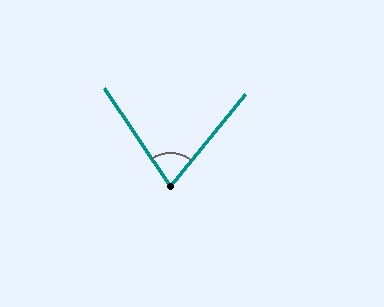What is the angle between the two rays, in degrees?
Approximately 73 degrees.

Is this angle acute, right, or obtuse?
It is acute.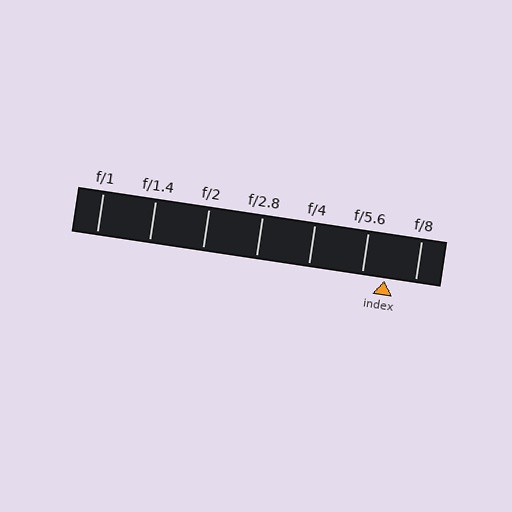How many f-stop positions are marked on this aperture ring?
There are 7 f-stop positions marked.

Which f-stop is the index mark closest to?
The index mark is closest to f/5.6.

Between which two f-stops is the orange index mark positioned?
The index mark is between f/5.6 and f/8.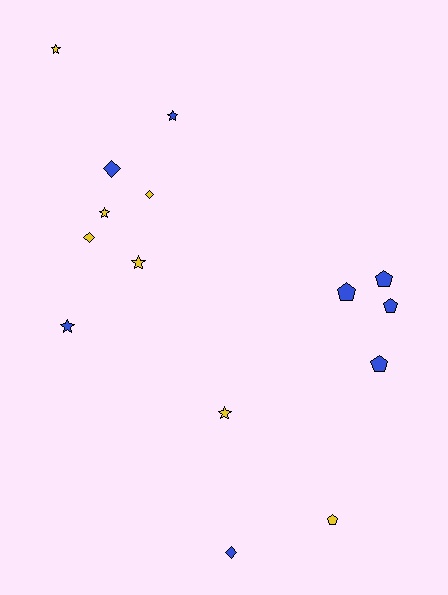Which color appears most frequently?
Blue, with 8 objects.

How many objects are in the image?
There are 15 objects.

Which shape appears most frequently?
Star, with 6 objects.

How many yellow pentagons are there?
There is 1 yellow pentagon.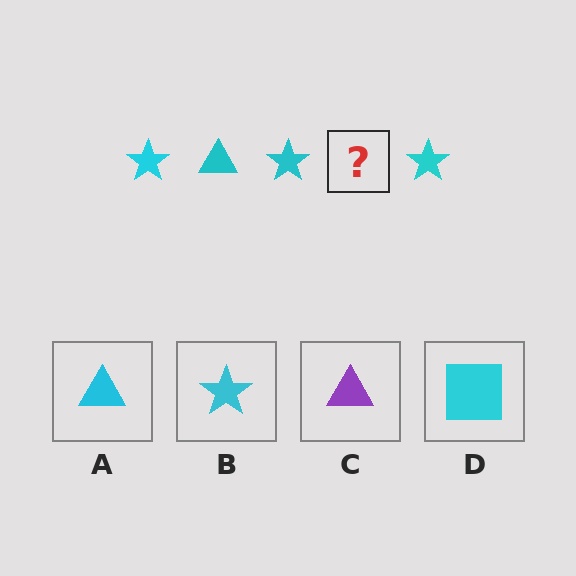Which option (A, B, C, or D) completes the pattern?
A.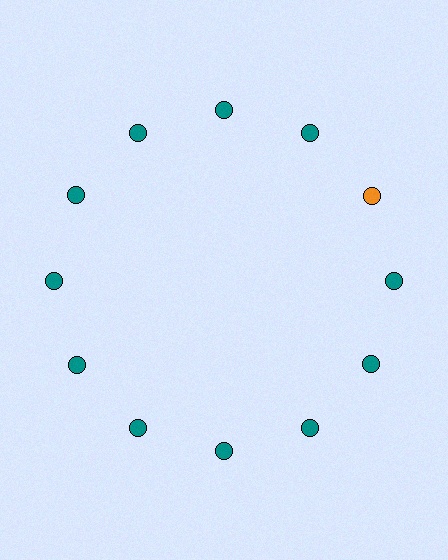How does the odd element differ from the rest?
It has a different color: orange instead of teal.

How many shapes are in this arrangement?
There are 12 shapes arranged in a ring pattern.